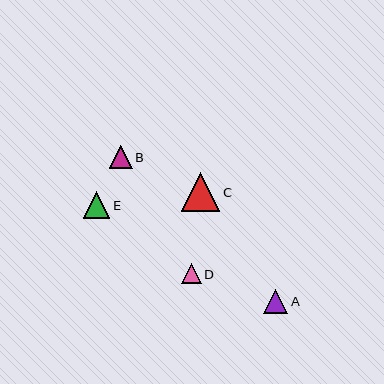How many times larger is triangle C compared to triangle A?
Triangle C is approximately 1.6 times the size of triangle A.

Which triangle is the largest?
Triangle C is the largest with a size of approximately 39 pixels.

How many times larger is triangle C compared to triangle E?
Triangle C is approximately 1.4 times the size of triangle E.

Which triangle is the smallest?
Triangle D is the smallest with a size of approximately 20 pixels.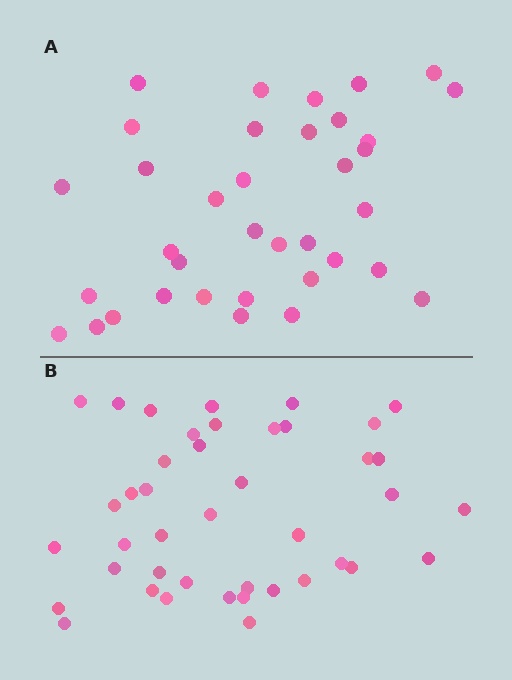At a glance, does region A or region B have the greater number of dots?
Region B (the bottom region) has more dots.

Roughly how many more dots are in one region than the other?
Region B has about 6 more dots than region A.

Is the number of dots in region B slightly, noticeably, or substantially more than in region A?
Region B has only slightly more — the two regions are fairly close. The ratio is roughly 1.2 to 1.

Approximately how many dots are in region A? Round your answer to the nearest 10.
About 40 dots. (The exact count is 36, which rounds to 40.)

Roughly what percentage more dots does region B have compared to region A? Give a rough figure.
About 15% more.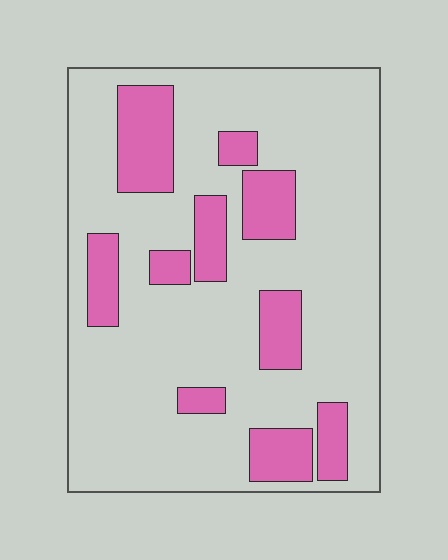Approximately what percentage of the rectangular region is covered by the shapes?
Approximately 20%.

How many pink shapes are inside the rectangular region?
10.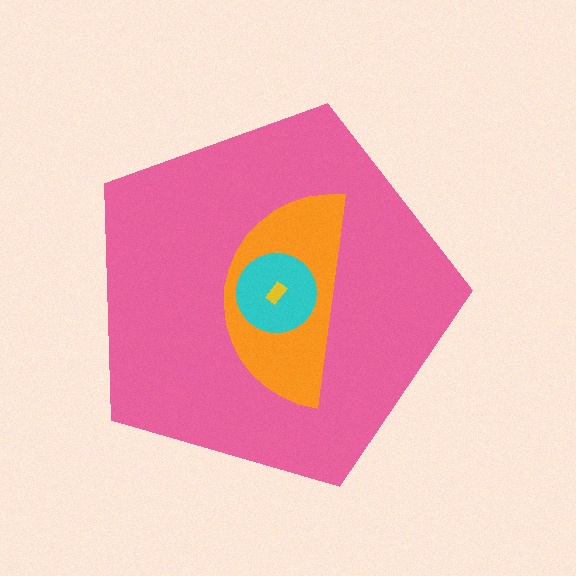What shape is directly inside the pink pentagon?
The orange semicircle.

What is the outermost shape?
The pink pentagon.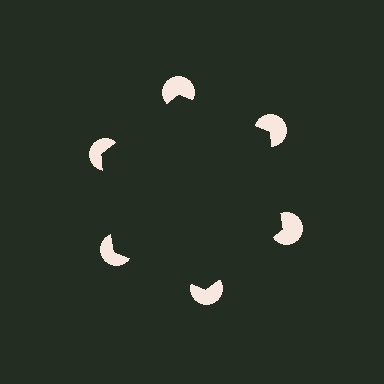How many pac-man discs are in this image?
There are 6 — one at each vertex of the illusory hexagon.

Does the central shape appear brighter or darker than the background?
It typically appears slightly darker than the background, even though no actual brightness change is drawn.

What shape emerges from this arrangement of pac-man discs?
An illusory hexagon — its edges are inferred from the aligned wedge cuts in the pac-man discs, not physically drawn.